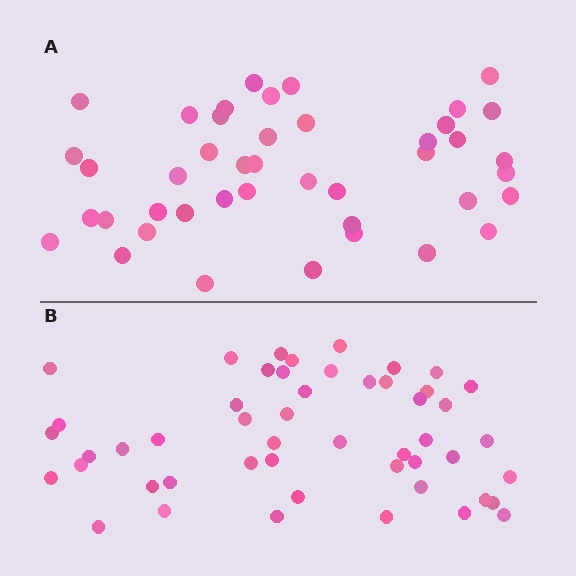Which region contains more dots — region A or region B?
Region B (the bottom region) has more dots.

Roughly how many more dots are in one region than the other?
Region B has roughly 8 or so more dots than region A.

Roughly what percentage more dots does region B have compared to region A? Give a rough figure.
About 15% more.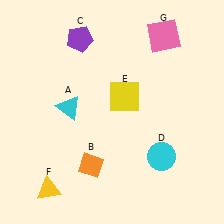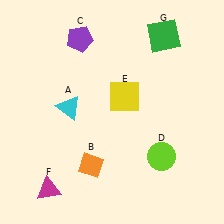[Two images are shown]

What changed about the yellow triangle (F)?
In Image 1, F is yellow. In Image 2, it changed to magenta.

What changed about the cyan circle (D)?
In Image 1, D is cyan. In Image 2, it changed to lime.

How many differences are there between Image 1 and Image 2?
There are 3 differences between the two images.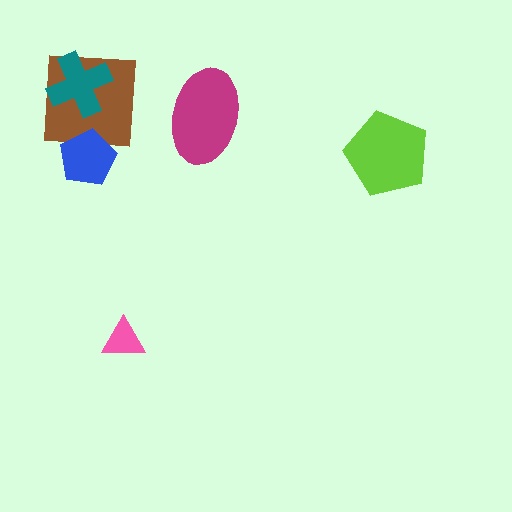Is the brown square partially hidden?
Yes, it is partially covered by another shape.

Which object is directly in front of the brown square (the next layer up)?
The blue pentagon is directly in front of the brown square.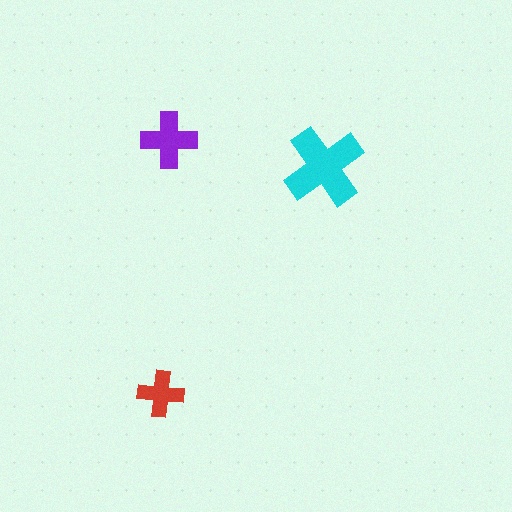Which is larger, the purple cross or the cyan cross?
The cyan one.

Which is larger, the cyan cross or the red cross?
The cyan one.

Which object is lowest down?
The red cross is bottommost.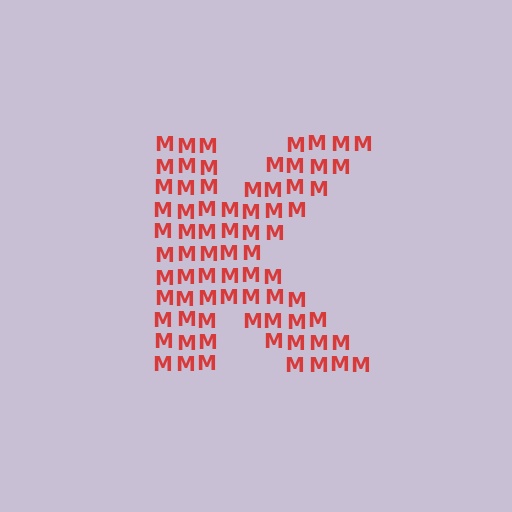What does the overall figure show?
The overall figure shows the letter K.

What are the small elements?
The small elements are letter M's.